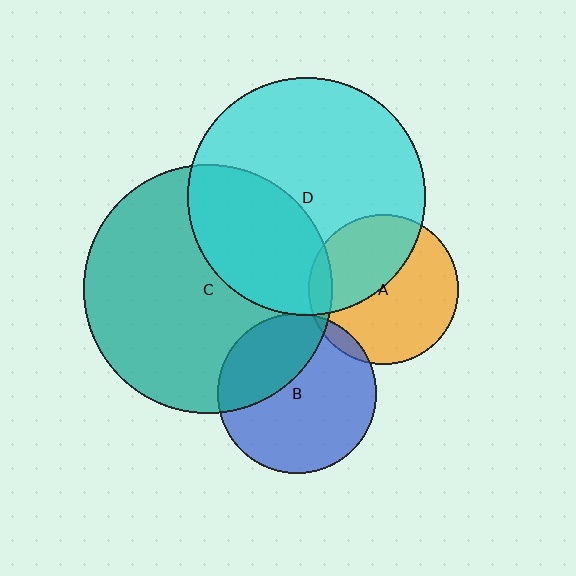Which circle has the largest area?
Circle C (teal).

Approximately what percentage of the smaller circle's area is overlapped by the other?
Approximately 10%.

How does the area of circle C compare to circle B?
Approximately 2.4 times.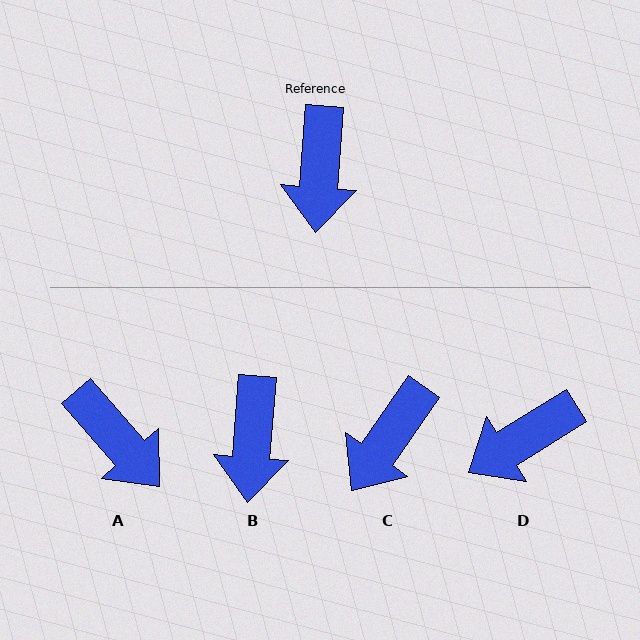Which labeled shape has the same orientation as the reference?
B.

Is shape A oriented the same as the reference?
No, it is off by about 45 degrees.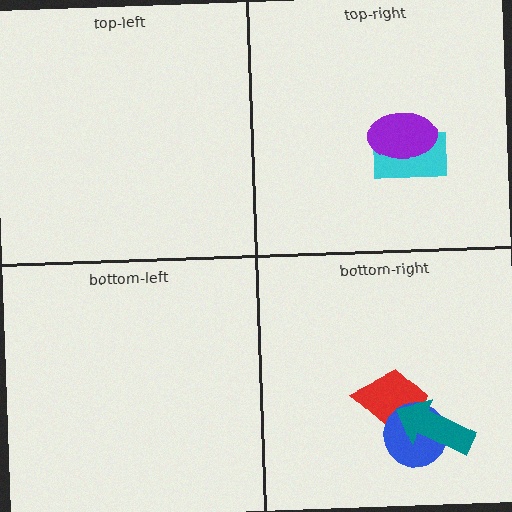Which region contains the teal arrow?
The bottom-right region.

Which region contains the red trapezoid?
The bottom-right region.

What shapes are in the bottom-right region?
The red trapezoid, the blue circle, the teal arrow.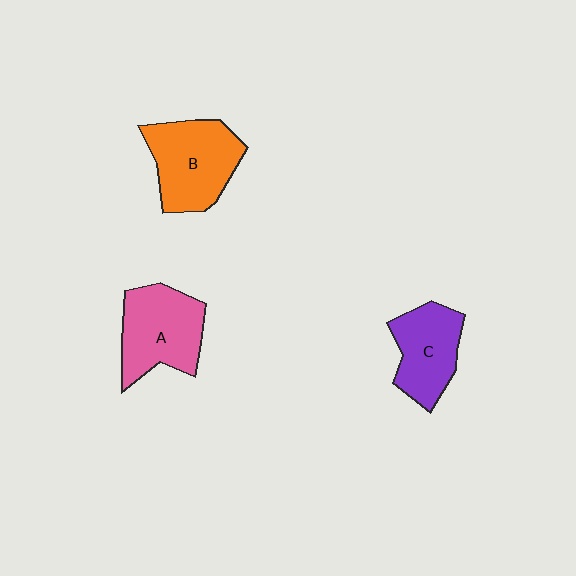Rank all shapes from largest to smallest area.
From largest to smallest: B (orange), A (pink), C (purple).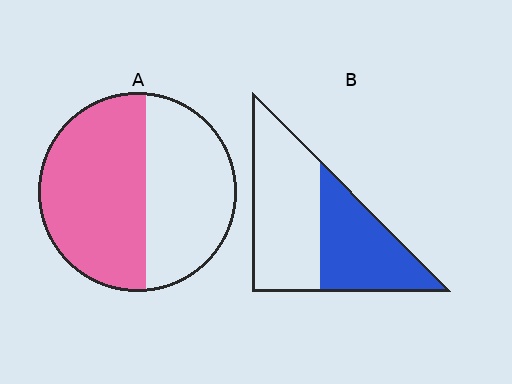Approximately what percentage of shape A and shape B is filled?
A is approximately 55% and B is approximately 45%.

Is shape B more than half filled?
No.